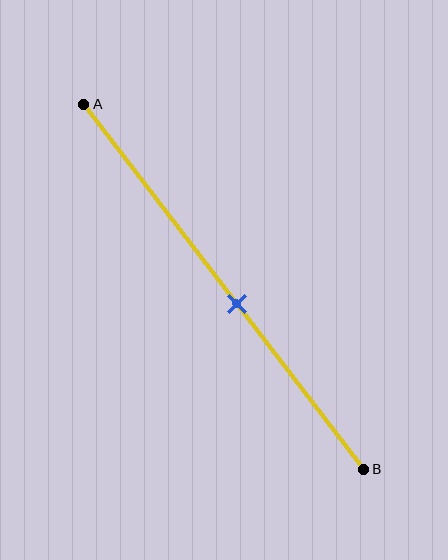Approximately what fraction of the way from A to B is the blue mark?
The blue mark is approximately 55% of the way from A to B.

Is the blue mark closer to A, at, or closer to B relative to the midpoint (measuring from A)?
The blue mark is closer to point B than the midpoint of segment AB.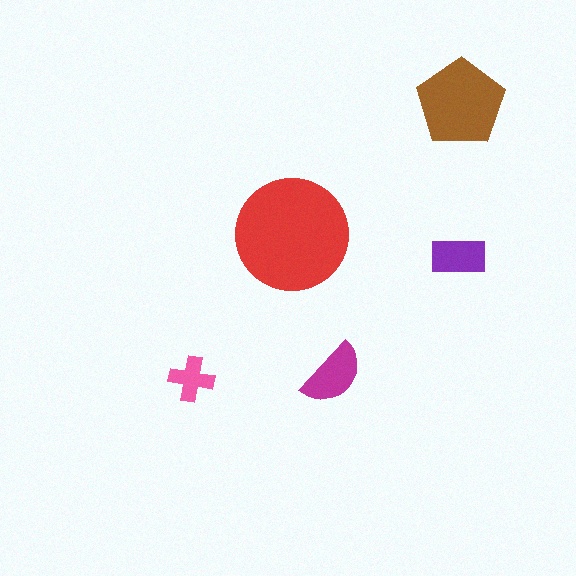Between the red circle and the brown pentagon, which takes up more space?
The red circle.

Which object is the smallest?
The pink cross.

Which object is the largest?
The red circle.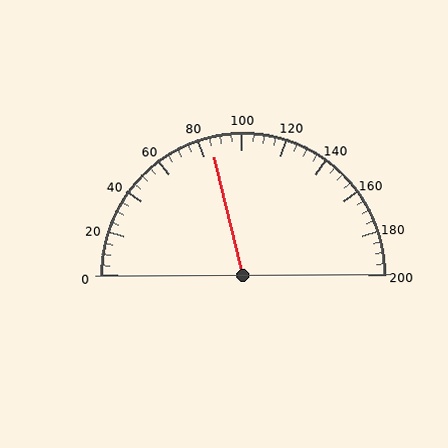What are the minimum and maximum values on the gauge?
The gauge ranges from 0 to 200.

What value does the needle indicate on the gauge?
The needle indicates approximately 85.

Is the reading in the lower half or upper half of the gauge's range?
The reading is in the lower half of the range (0 to 200).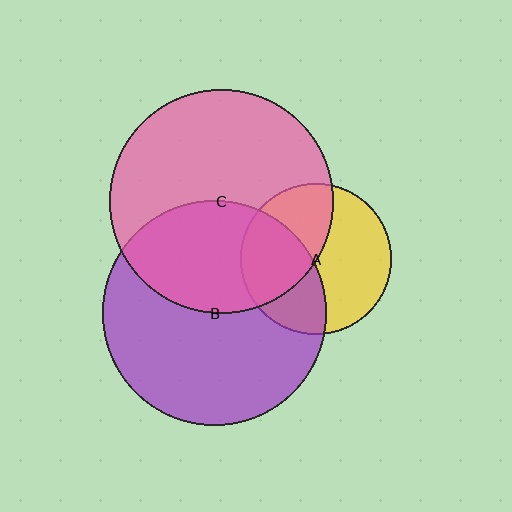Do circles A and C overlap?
Yes.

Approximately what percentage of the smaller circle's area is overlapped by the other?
Approximately 45%.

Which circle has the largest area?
Circle B (purple).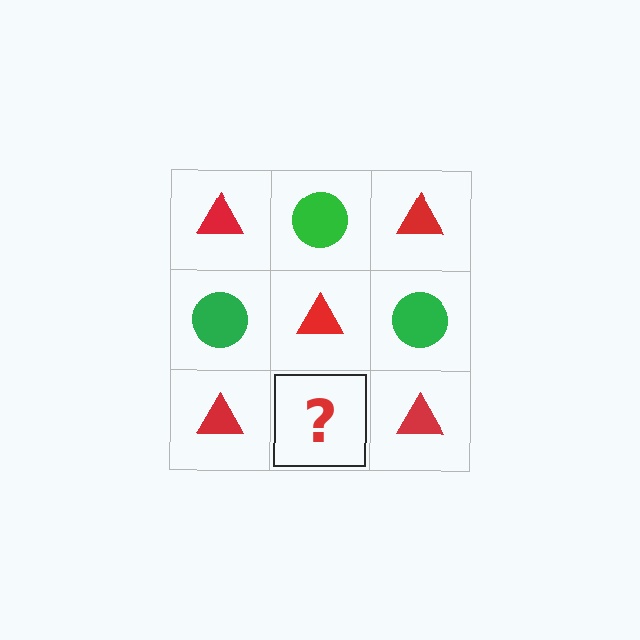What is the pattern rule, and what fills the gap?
The rule is that it alternates red triangle and green circle in a checkerboard pattern. The gap should be filled with a green circle.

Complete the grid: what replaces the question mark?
The question mark should be replaced with a green circle.